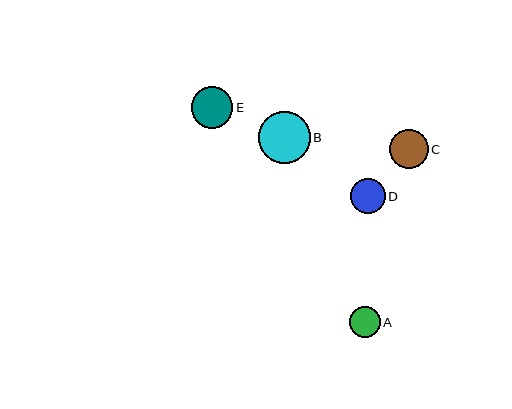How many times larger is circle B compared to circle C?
Circle B is approximately 1.3 times the size of circle C.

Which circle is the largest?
Circle B is the largest with a size of approximately 51 pixels.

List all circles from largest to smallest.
From largest to smallest: B, E, C, D, A.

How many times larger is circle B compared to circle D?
Circle B is approximately 1.5 times the size of circle D.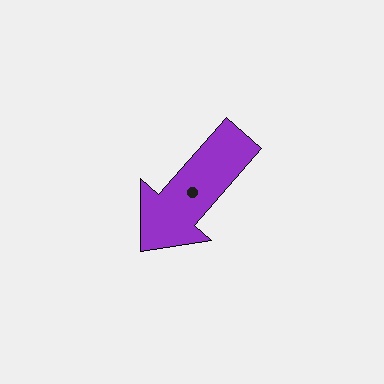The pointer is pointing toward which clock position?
Roughly 7 o'clock.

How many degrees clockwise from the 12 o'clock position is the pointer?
Approximately 221 degrees.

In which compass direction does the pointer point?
Southwest.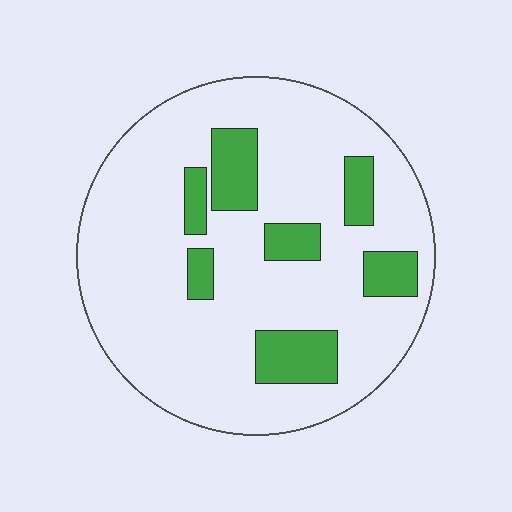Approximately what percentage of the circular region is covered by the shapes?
Approximately 20%.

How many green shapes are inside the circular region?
7.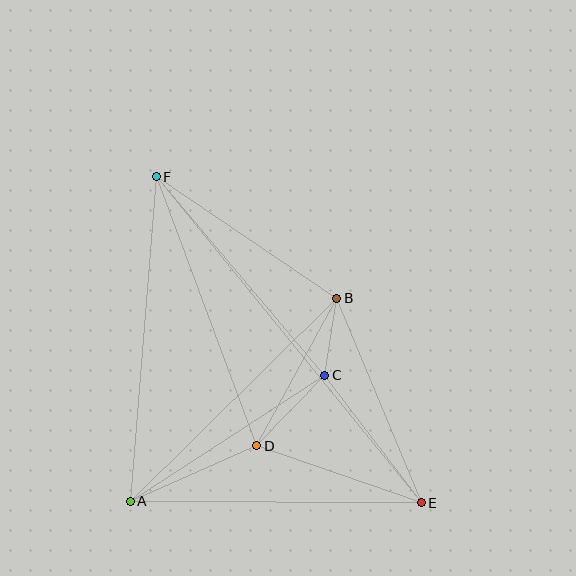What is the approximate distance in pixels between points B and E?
The distance between B and E is approximately 221 pixels.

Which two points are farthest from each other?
Points E and F are farthest from each other.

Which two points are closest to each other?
Points B and C are closest to each other.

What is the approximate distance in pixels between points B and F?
The distance between B and F is approximately 218 pixels.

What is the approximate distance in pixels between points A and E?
The distance between A and E is approximately 291 pixels.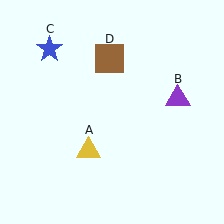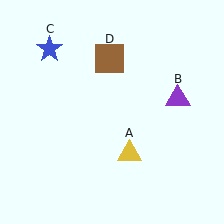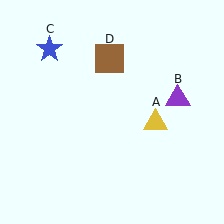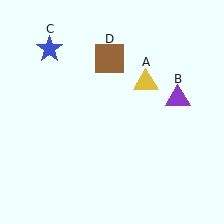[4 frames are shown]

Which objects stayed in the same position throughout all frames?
Purple triangle (object B) and blue star (object C) and brown square (object D) remained stationary.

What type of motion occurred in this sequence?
The yellow triangle (object A) rotated counterclockwise around the center of the scene.